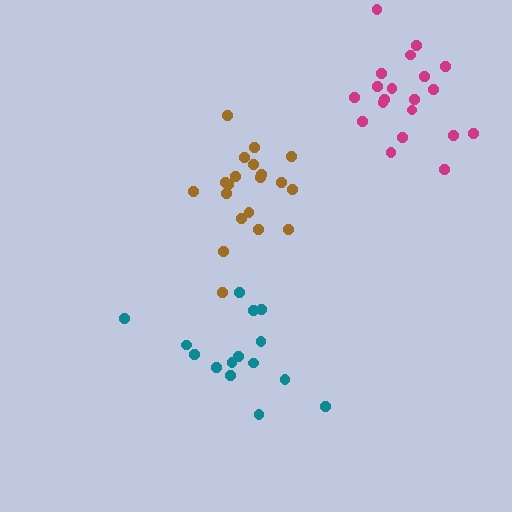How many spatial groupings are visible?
There are 3 spatial groupings.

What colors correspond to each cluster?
The clusters are colored: brown, teal, magenta.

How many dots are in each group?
Group 1: 20 dots, Group 2: 15 dots, Group 3: 20 dots (55 total).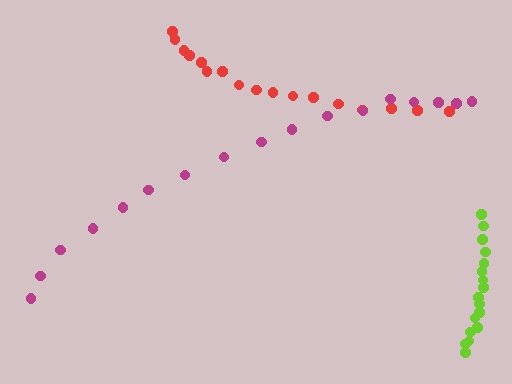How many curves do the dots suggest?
There are 3 distinct paths.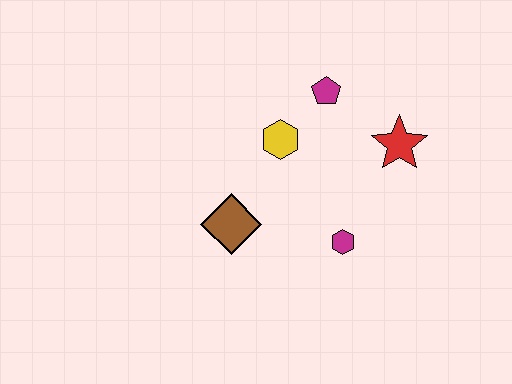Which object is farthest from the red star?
The brown diamond is farthest from the red star.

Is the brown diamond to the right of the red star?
No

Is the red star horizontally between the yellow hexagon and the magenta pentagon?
No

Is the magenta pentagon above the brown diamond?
Yes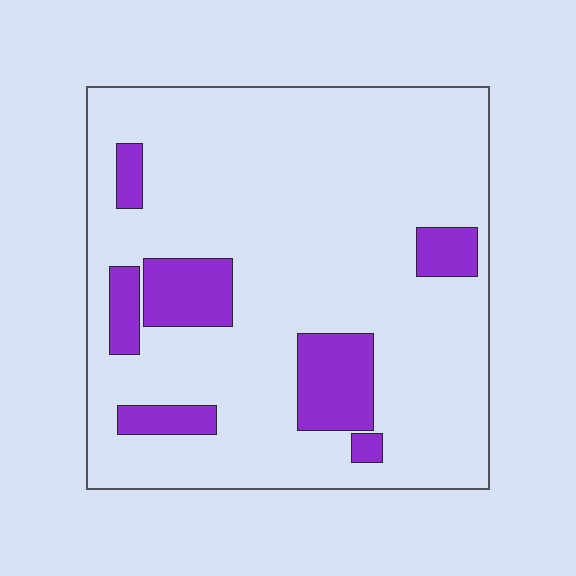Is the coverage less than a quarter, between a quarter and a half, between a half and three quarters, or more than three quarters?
Less than a quarter.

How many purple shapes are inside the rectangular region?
7.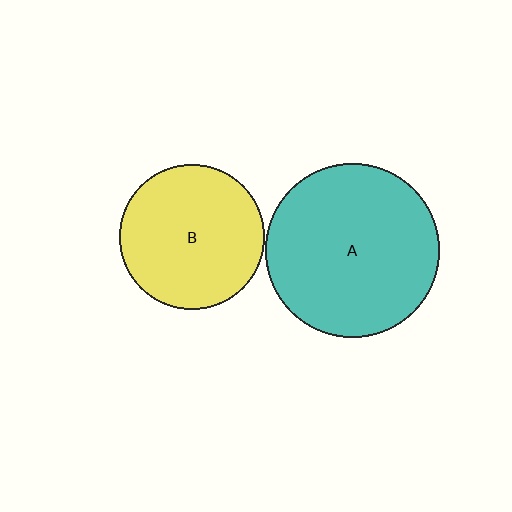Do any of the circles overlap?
No, none of the circles overlap.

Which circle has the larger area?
Circle A (teal).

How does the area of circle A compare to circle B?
Approximately 1.5 times.